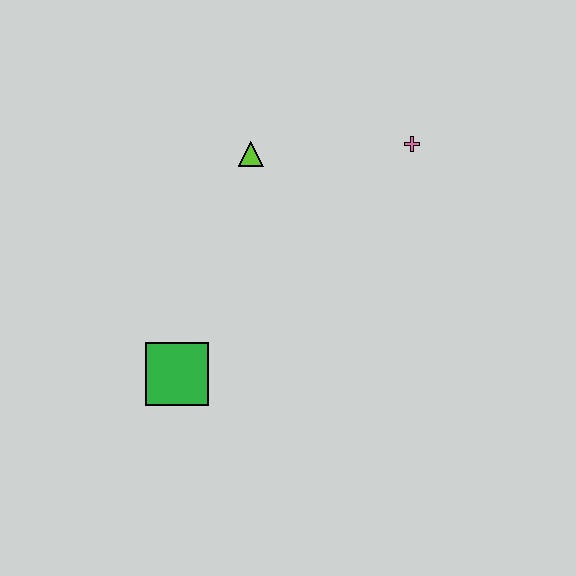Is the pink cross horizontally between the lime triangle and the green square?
No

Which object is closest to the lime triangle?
The pink cross is closest to the lime triangle.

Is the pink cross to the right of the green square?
Yes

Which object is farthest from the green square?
The pink cross is farthest from the green square.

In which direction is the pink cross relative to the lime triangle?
The pink cross is to the right of the lime triangle.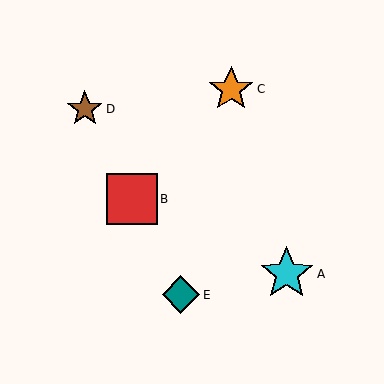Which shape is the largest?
The cyan star (labeled A) is the largest.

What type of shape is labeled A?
Shape A is a cyan star.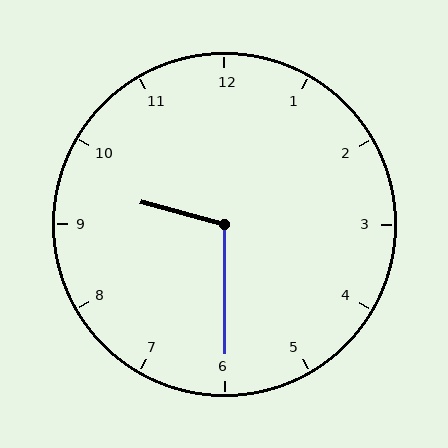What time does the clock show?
9:30.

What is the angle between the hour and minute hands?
Approximately 105 degrees.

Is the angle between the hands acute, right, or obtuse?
It is obtuse.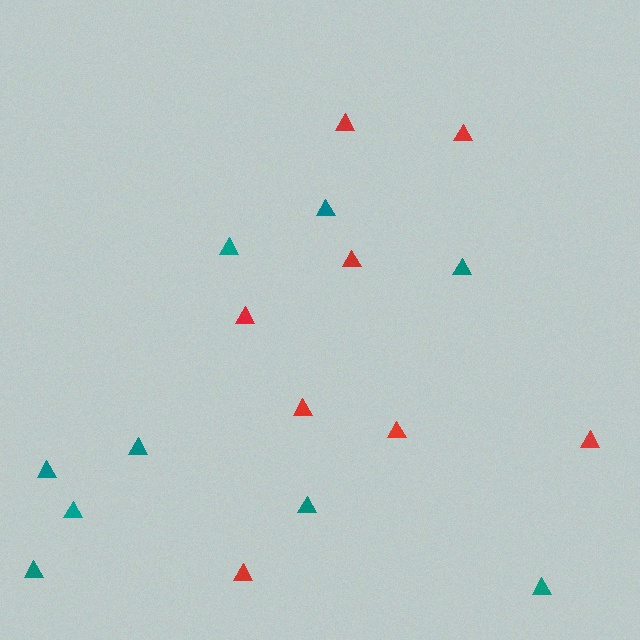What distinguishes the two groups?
There are 2 groups: one group of red triangles (8) and one group of teal triangles (9).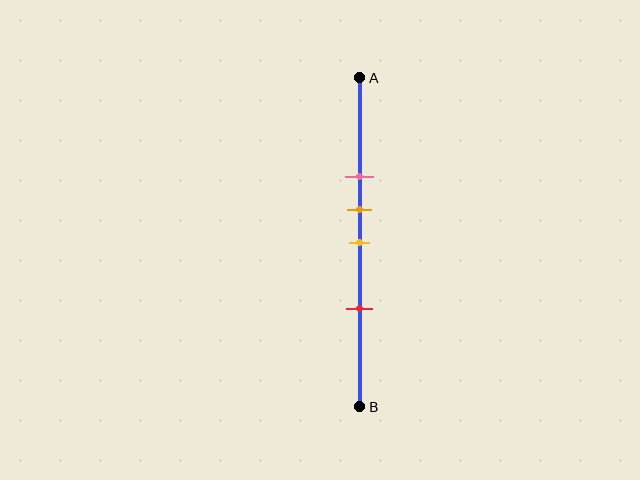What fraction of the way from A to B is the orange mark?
The orange mark is approximately 40% (0.4) of the way from A to B.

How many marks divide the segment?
There are 4 marks dividing the segment.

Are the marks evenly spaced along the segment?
No, the marks are not evenly spaced.